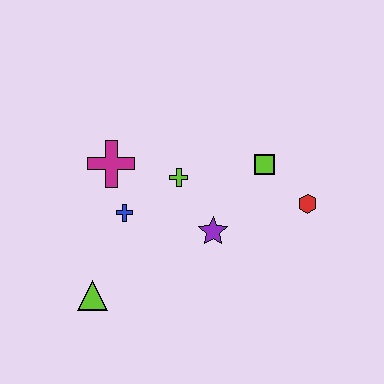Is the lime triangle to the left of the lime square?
Yes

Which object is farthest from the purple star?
The lime triangle is farthest from the purple star.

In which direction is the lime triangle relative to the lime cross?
The lime triangle is below the lime cross.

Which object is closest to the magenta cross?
The blue cross is closest to the magenta cross.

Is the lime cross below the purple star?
No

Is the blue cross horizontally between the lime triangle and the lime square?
Yes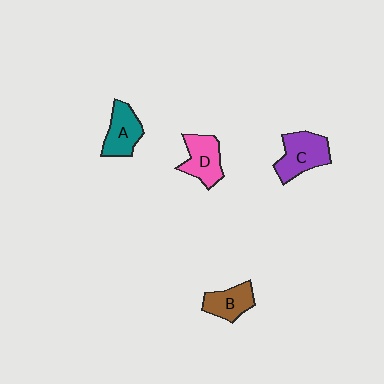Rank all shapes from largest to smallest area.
From largest to smallest: C (purple), D (pink), A (teal), B (brown).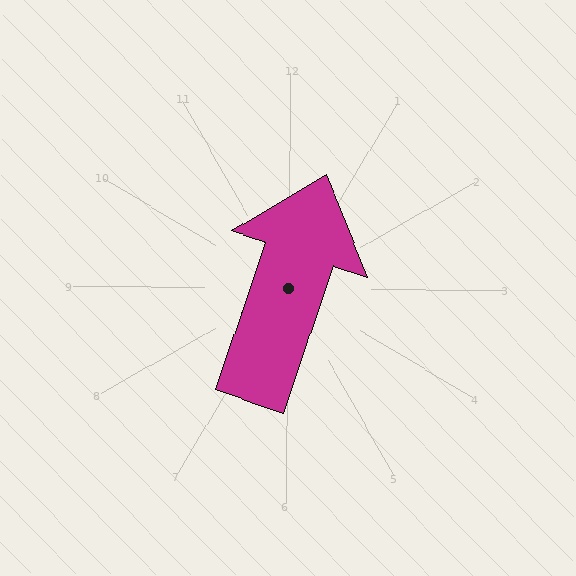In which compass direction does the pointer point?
North.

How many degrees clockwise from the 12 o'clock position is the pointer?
Approximately 18 degrees.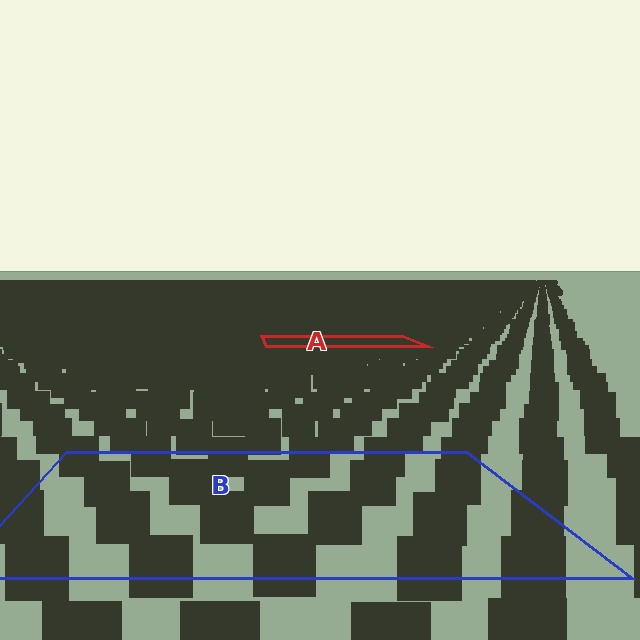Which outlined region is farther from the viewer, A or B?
Region A is farther from the viewer — the texture elements inside it appear smaller and more densely packed.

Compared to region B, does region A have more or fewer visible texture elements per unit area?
Region A has more texture elements per unit area — they are packed more densely because it is farther away.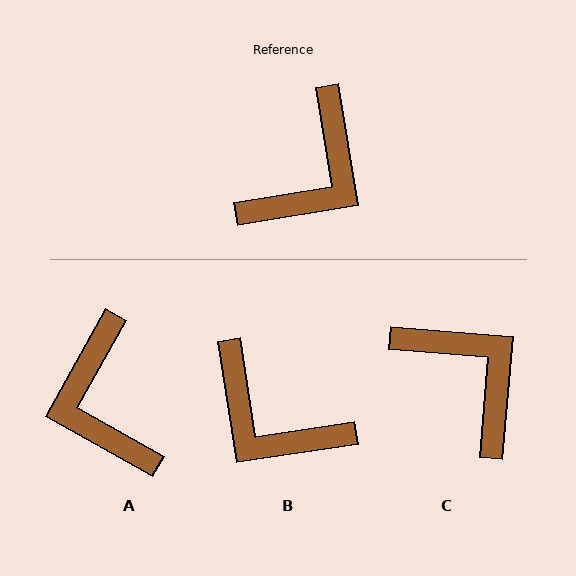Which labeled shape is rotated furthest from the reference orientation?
A, about 129 degrees away.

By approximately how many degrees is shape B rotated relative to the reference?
Approximately 91 degrees clockwise.